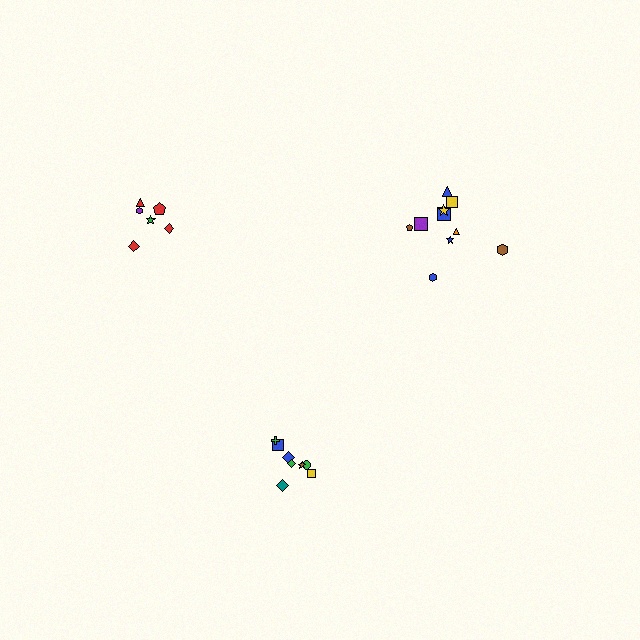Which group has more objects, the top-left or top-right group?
The top-right group.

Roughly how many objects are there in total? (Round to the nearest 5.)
Roughly 25 objects in total.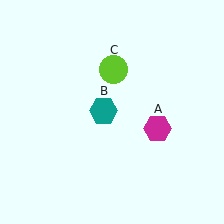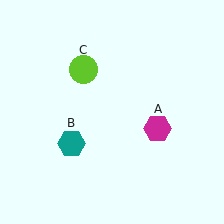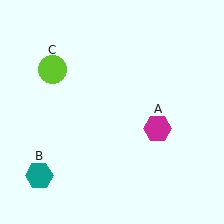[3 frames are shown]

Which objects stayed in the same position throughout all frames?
Magenta hexagon (object A) remained stationary.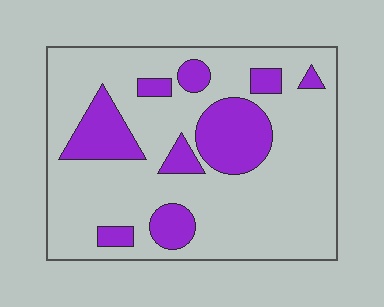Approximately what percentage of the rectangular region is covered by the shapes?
Approximately 25%.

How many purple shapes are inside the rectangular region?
9.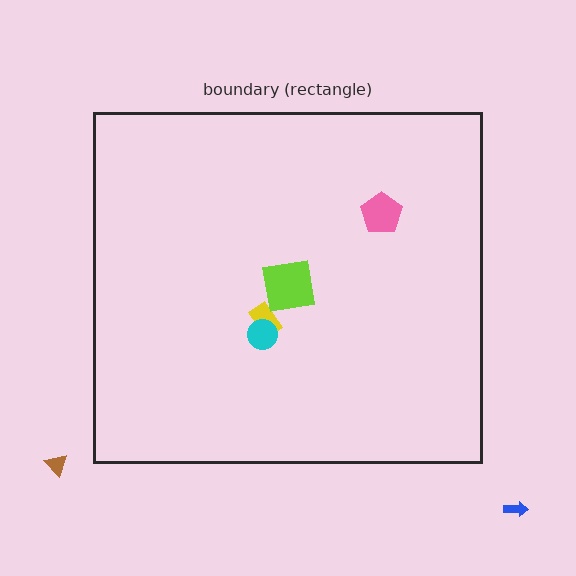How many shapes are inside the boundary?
4 inside, 2 outside.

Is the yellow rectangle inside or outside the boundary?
Inside.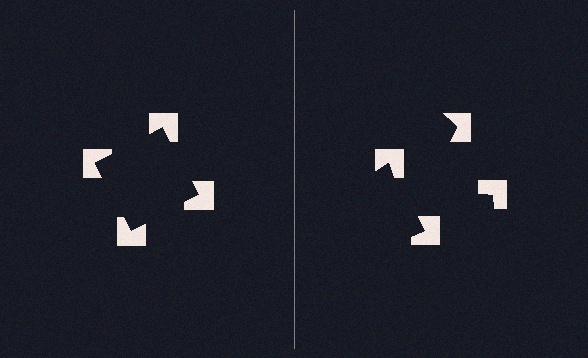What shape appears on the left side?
An illusory square.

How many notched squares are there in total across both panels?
8 — 4 on each side.